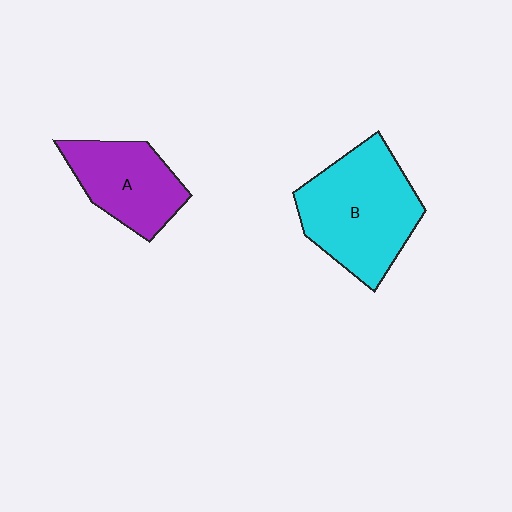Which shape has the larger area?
Shape B (cyan).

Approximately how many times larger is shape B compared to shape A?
Approximately 1.5 times.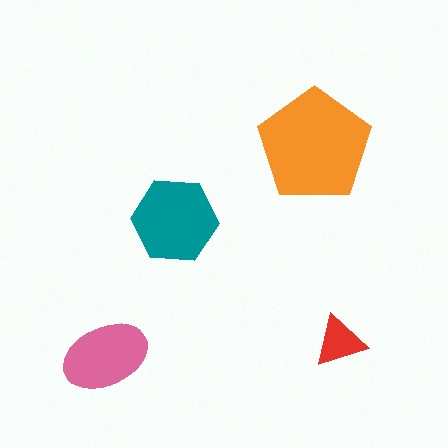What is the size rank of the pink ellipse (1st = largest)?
3rd.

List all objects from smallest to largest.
The red triangle, the pink ellipse, the teal hexagon, the orange pentagon.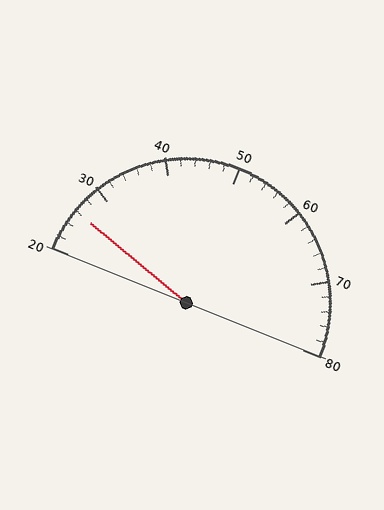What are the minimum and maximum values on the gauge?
The gauge ranges from 20 to 80.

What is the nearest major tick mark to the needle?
The nearest major tick mark is 30.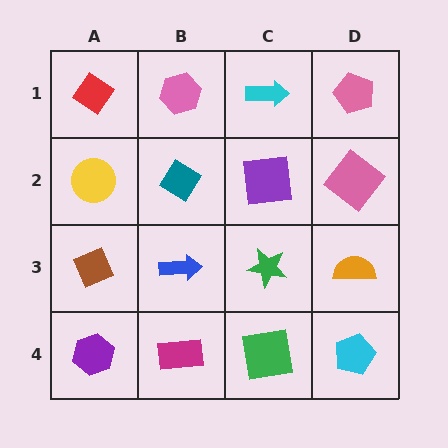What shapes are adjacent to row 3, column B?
A teal diamond (row 2, column B), a magenta rectangle (row 4, column B), a brown diamond (row 3, column A), a green star (row 3, column C).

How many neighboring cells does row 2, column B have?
4.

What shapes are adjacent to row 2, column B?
A pink hexagon (row 1, column B), a blue arrow (row 3, column B), a yellow circle (row 2, column A), a purple square (row 2, column C).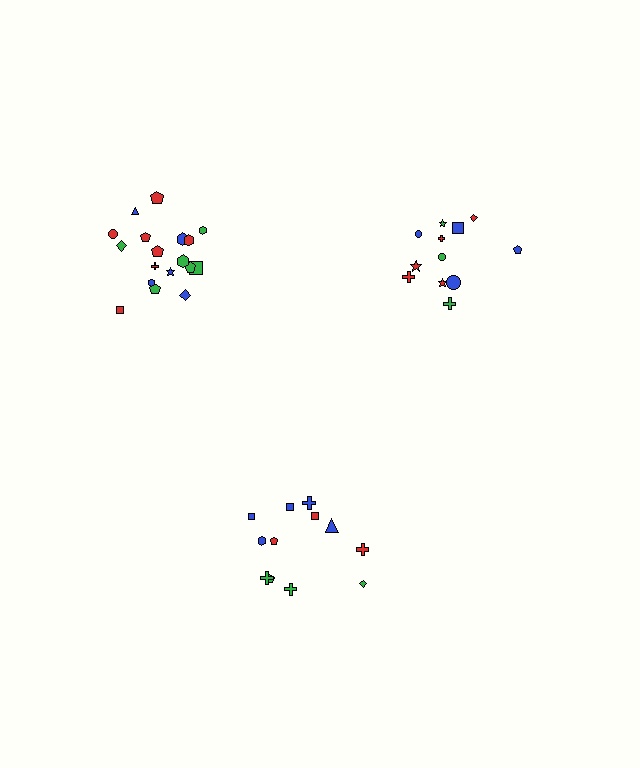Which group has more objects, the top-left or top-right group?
The top-left group.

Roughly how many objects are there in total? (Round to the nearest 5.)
Roughly 40 objects in total.